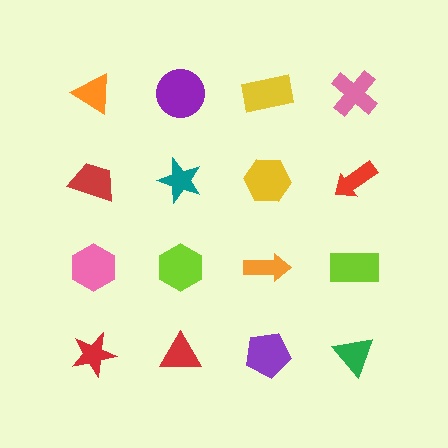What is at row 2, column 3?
A yellow hexagon.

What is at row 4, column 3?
A purple pentagon.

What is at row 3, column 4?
A lime rectangle.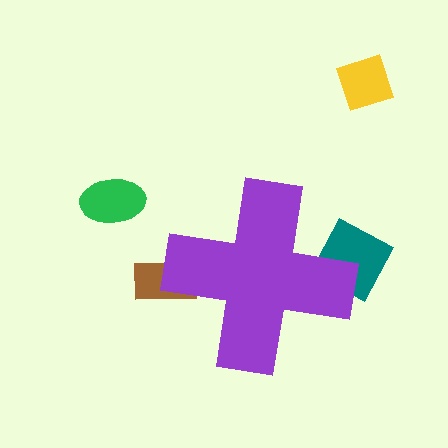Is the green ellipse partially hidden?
No, the green ellipse is fully visible.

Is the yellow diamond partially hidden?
No, the yellow diamond is fully visible.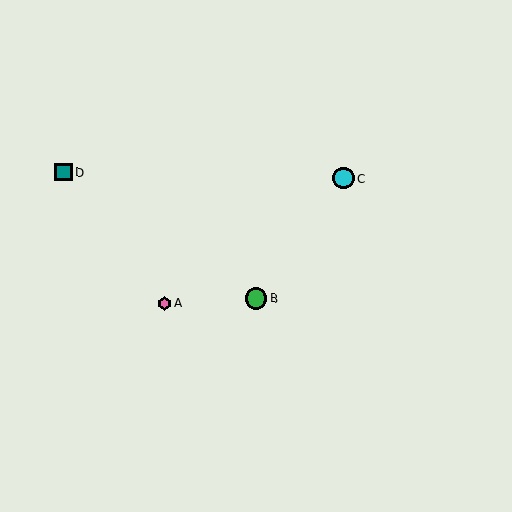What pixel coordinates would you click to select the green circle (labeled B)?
Click at (256, 298) to select the green circle B.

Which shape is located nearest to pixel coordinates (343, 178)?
The cyan circle (labeled C) at (344, 178) is nearest to that location.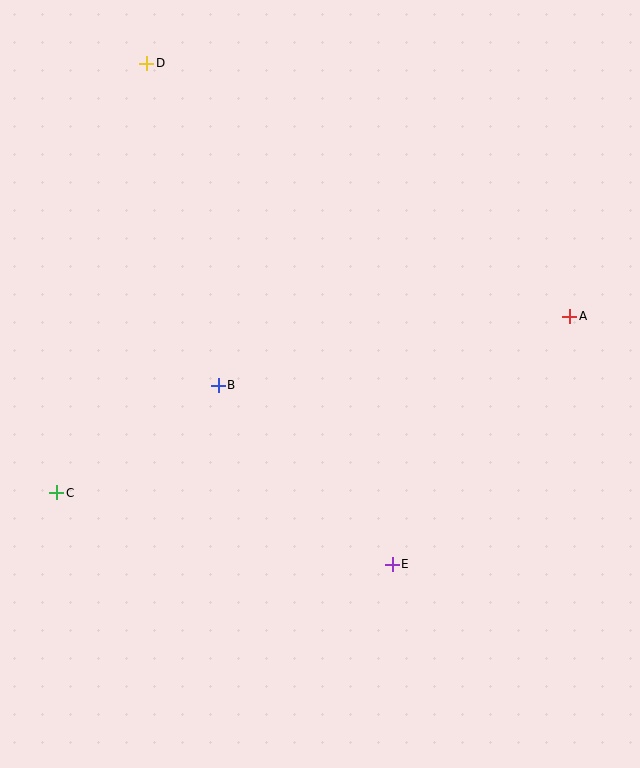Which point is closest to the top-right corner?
Point A is closest to the top-right corner.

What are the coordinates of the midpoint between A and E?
The midpoint between A and E is at (481, 440).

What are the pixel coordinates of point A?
Point A is at (570, 316).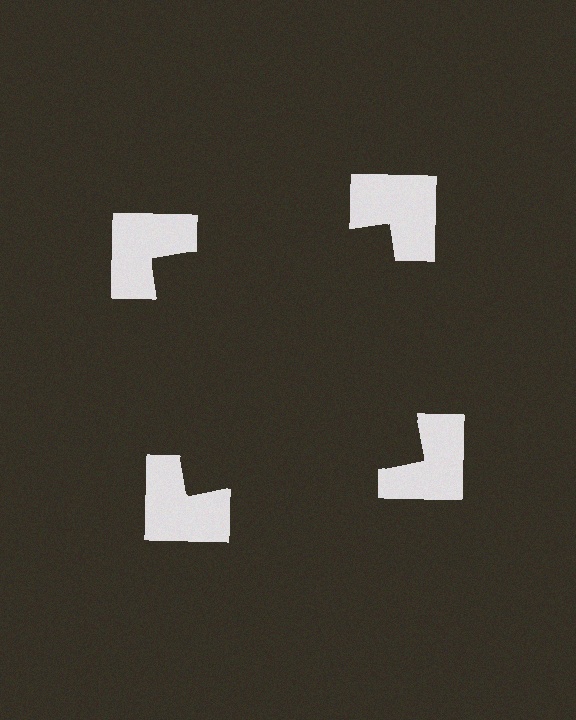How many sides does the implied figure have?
4 sides.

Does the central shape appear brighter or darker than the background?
It typically appears slightly darker than the background, even though no actual brightness change is drawn.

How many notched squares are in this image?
There are 4 — one at each vertex of the illusory square.